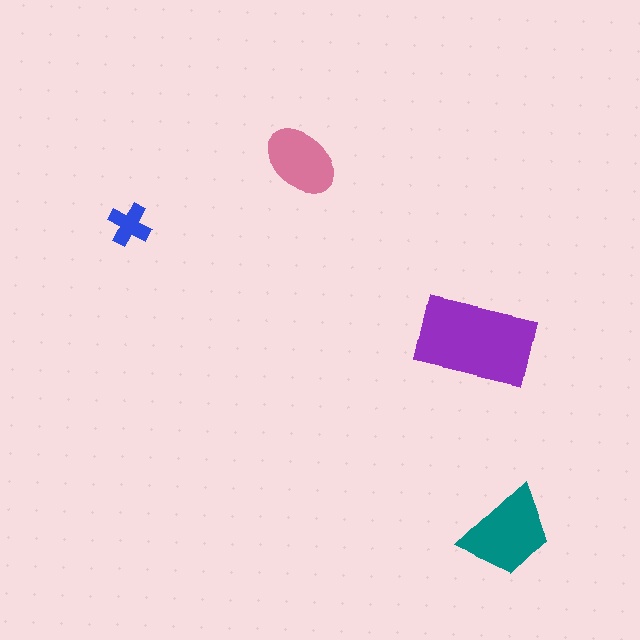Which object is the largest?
The purple rectangle.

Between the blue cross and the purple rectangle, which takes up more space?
The purple rectangle.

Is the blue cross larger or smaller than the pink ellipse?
Smaller.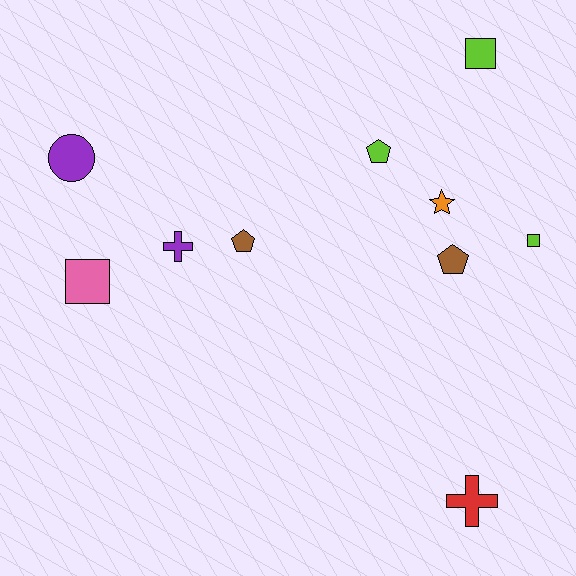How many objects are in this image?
There are 10 objects.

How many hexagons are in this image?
There are no hexagons.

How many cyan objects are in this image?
There are no cyan objects.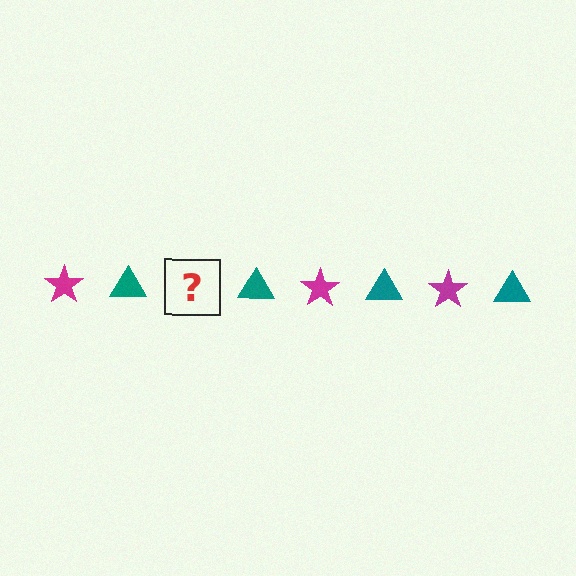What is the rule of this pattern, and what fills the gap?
The rule is that the pattern alternates between magenta star and teal triangle. The gap should be filled with a magenta star.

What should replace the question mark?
The question mark should be replaced with a magenta star.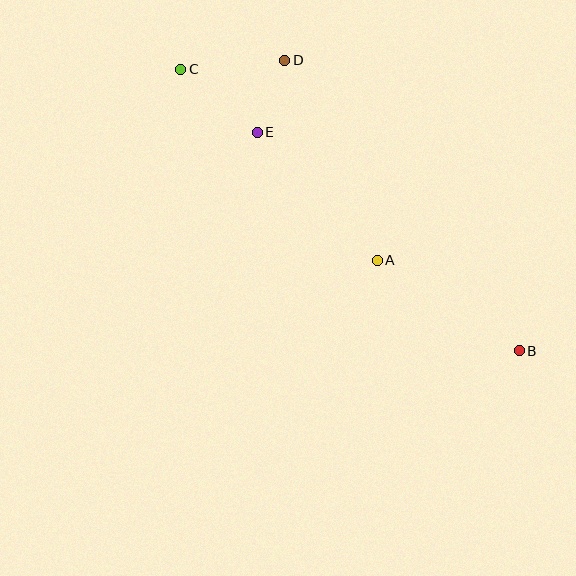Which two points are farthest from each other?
Points B and C are farthest from each other.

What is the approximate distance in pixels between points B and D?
The distance between B and D is approximately 373 pixels.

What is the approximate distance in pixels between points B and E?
The distance between B and E is approximately 341 pixels.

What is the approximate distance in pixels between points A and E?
The distance between A and E is approximately 175 pixels.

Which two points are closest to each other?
Points D and E are closest to each other.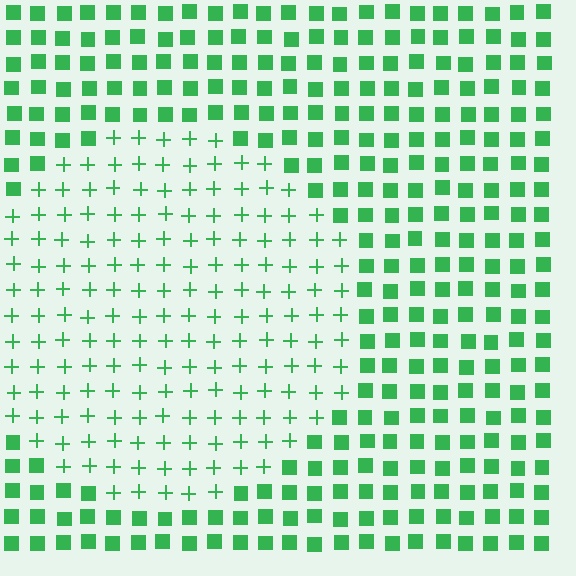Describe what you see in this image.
The image is filled with small green elements arranged in a uniform grid. A circle-shaped region contains plus signs, while the surrounding area contains squares. The boundary is defined purely by the change in element shape.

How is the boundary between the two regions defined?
The boundary is defined by a change in element shape: plus signs inside vs. squares outside. All elements share the same color and spacing.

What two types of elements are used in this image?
The image uses plus signs inside the circle region and squares outside it.